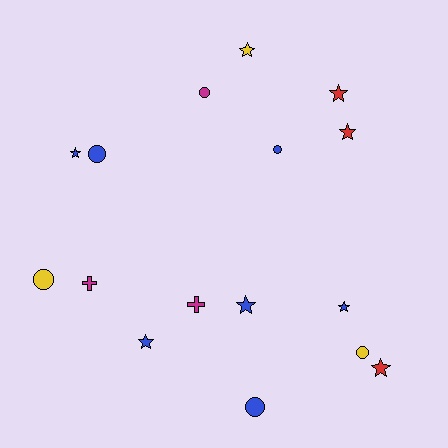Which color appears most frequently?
Blue, with 7 objects.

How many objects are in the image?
There are 16 objects.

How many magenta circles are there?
There is 1 magenta circle.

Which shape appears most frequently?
Star, with 8 objects.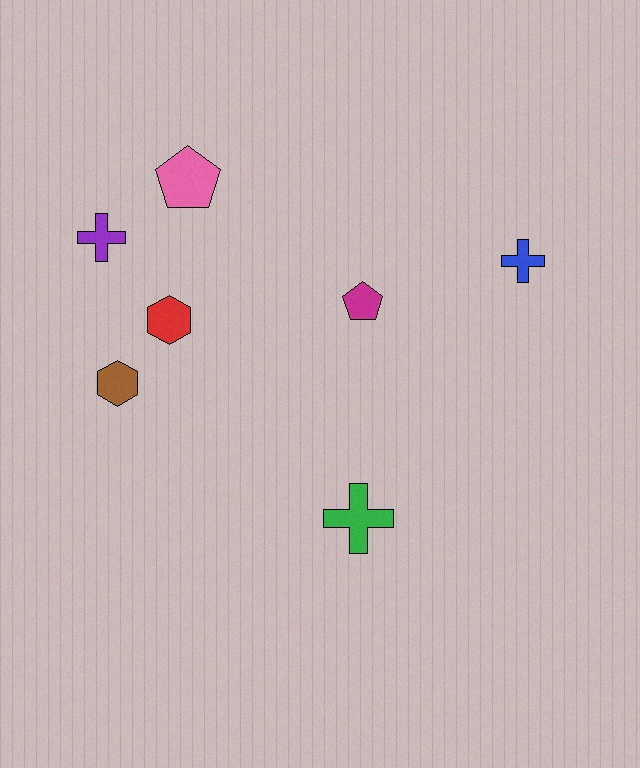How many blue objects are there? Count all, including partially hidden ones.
There is 1 blue object.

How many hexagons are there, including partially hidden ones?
There are 2 hexagons.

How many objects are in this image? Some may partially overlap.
There are 7 objects.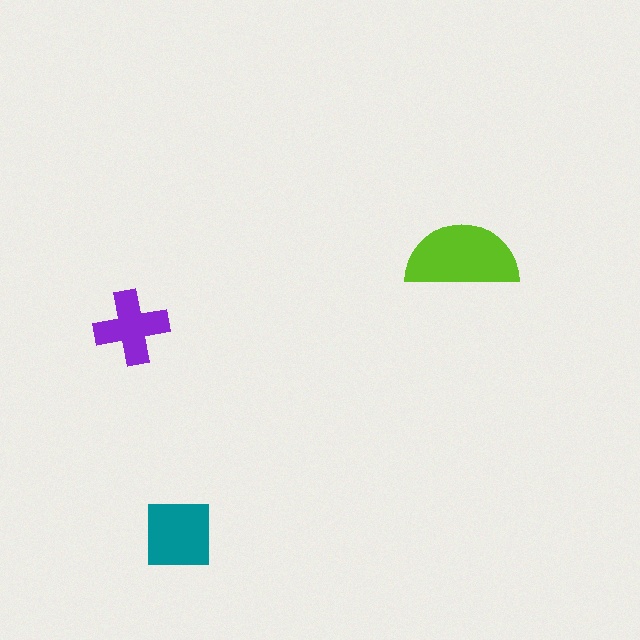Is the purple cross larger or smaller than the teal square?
Smaller.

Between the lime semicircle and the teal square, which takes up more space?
The lime semicircle.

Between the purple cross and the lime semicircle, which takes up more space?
The lime semicircle.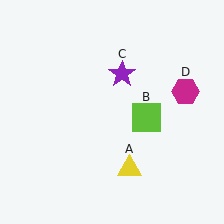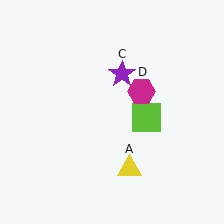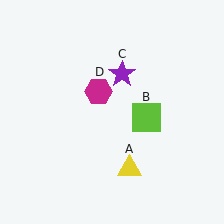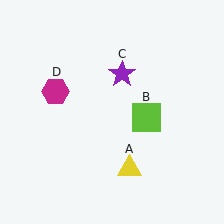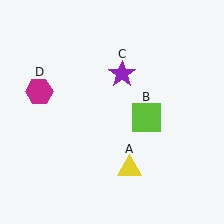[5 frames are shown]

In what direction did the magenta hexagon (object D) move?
The magenta hexagon (object D) moved left.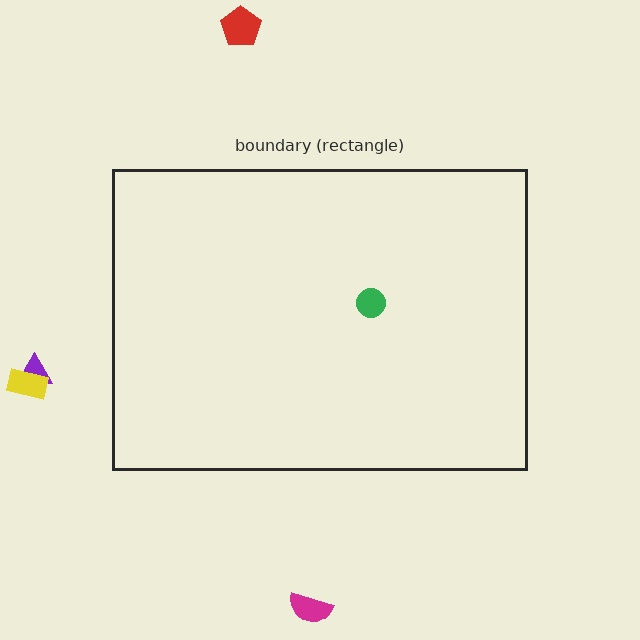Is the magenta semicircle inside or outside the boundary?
Outside.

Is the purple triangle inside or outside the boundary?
Outside.